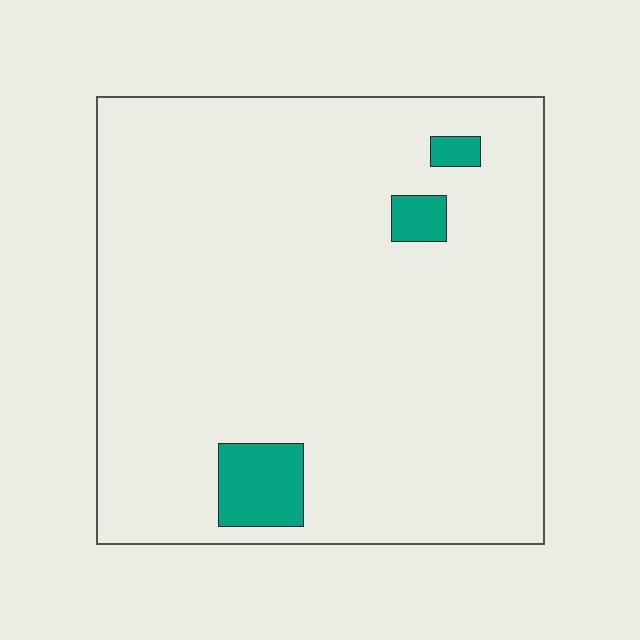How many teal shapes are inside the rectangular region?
3.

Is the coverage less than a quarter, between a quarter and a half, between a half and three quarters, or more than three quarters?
Less than a quarter.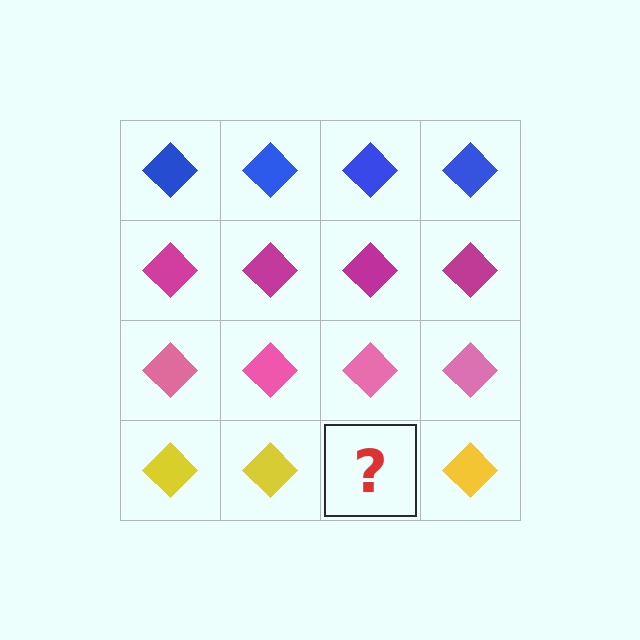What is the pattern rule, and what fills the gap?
The rule is that each row has a consistent color. The gap should be filled with a yellow diamond.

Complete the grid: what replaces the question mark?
The question mark should be replaced with a yellow diamond.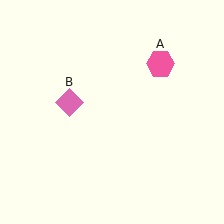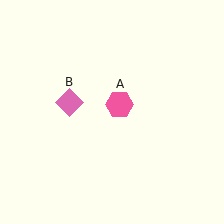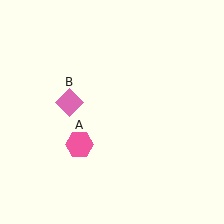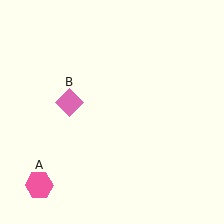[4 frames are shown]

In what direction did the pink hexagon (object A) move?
The pink hexagon (object A) moved down and to the left.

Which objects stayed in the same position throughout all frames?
Pink diamond (object B) remained stationary.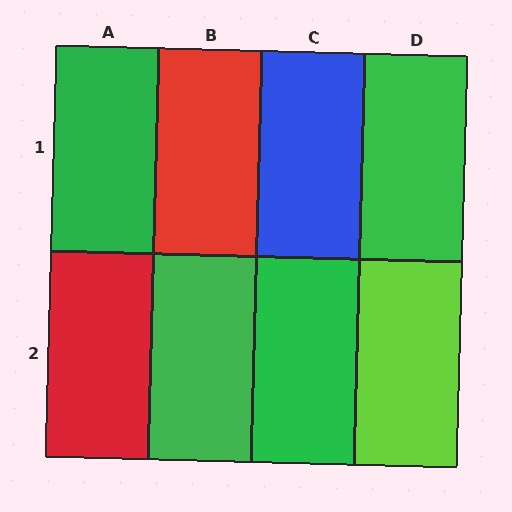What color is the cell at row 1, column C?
Blue.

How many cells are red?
2 cells are red.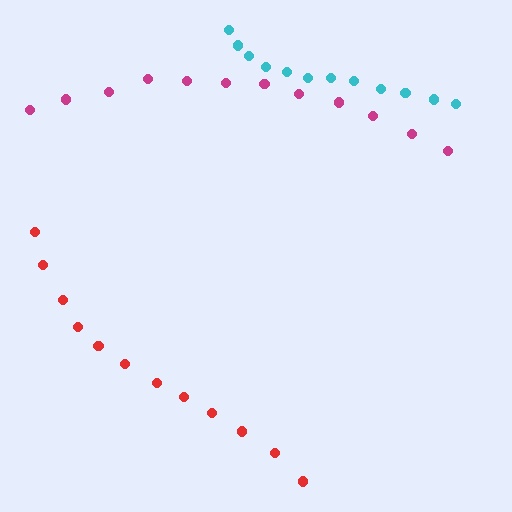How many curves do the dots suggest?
There are 3 distinct paths.